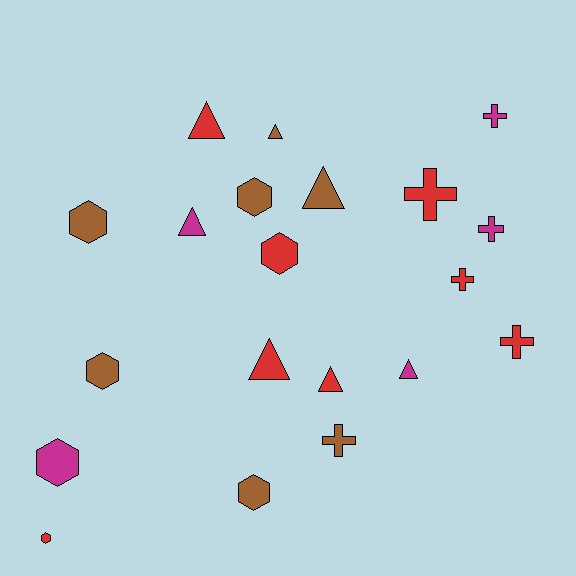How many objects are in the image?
There are 20 objects.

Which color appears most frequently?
Red, with 8 objects.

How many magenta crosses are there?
There are 2 magenta crosses.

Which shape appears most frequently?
Hexagon, with 7 objects.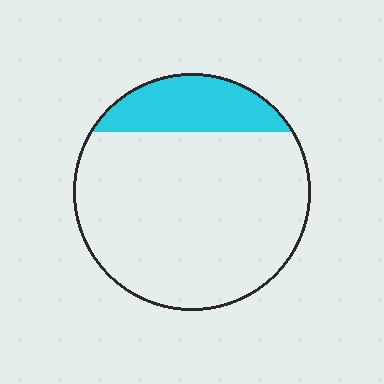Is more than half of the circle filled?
No.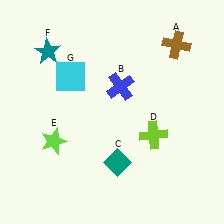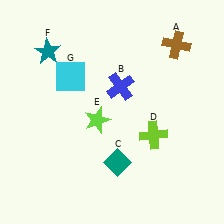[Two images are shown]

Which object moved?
The lime star (E) moved right.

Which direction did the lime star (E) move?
The lime star (E) moved right.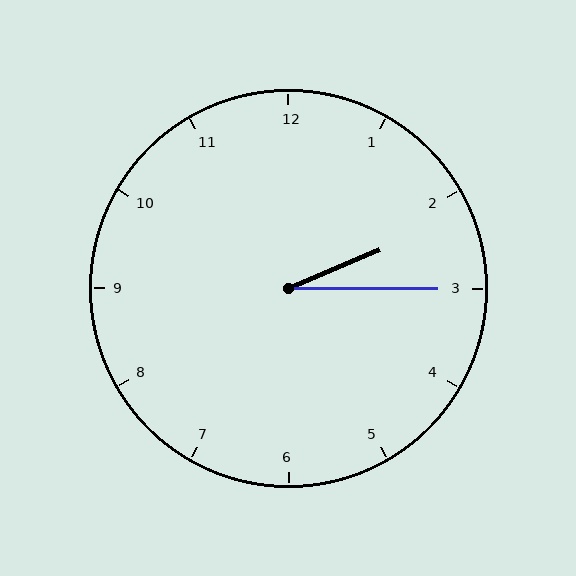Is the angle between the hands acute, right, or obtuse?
It is acute.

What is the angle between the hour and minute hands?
Approximately 22 degrees.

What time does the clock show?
2:15.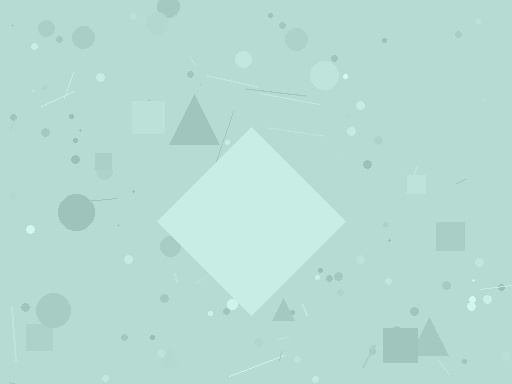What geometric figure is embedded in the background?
A diamond is embedded in the background.